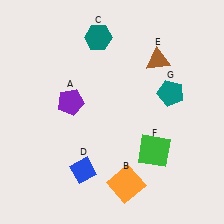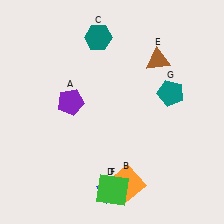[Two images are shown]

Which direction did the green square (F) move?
The green square (F) moved left.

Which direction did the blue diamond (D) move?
The blue diamond (D) moved right.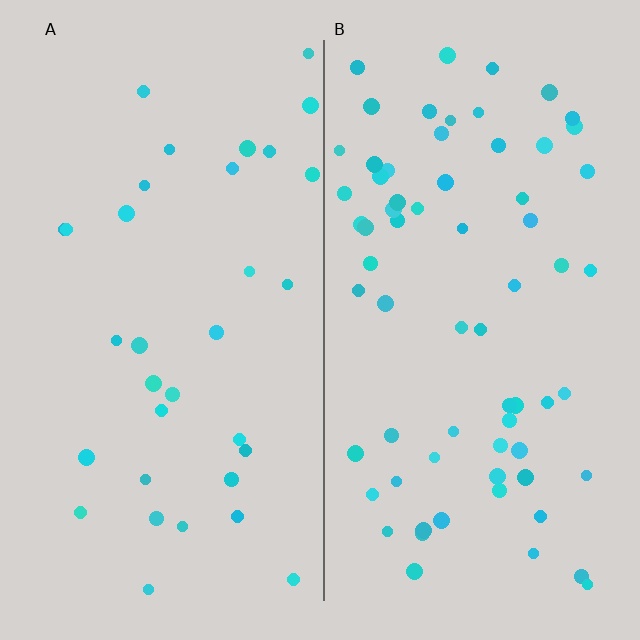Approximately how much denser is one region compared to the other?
Approximately 2.1× — region B over region A.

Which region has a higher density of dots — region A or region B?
B (the right).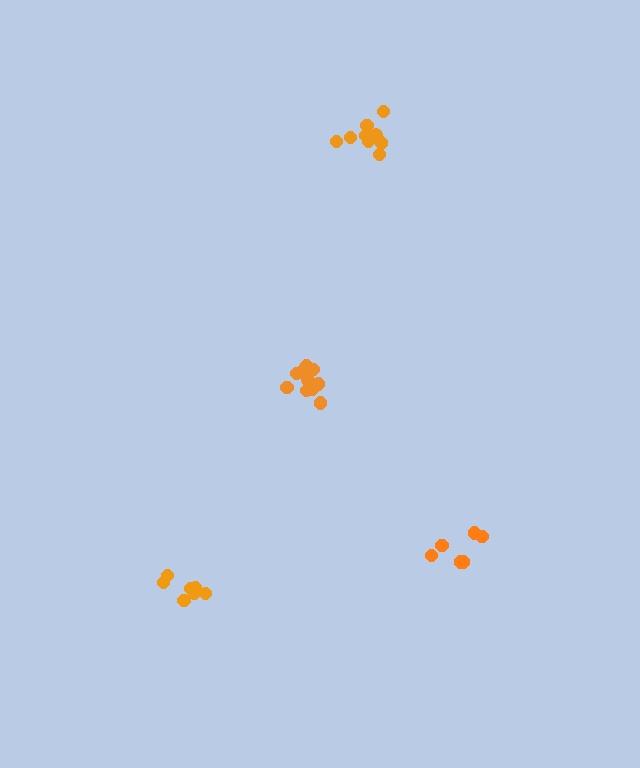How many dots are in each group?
Group 1: 7 dots, Group 2: 10 dots, Group 3: 9 dots, Group 4: 6 dots (32 total).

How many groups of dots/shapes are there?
There are 4 groups.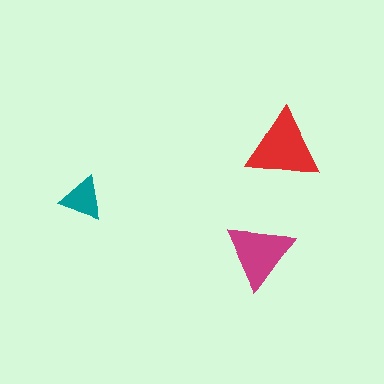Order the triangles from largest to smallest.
the red one, the magenta one, the teal one.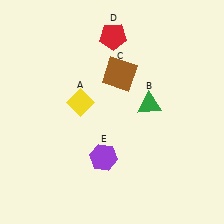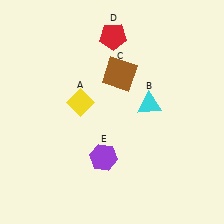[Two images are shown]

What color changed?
The triangle (B) changed from green in Image 1 to cyan in Image 2.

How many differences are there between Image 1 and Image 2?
There is 1 difference between the two images.